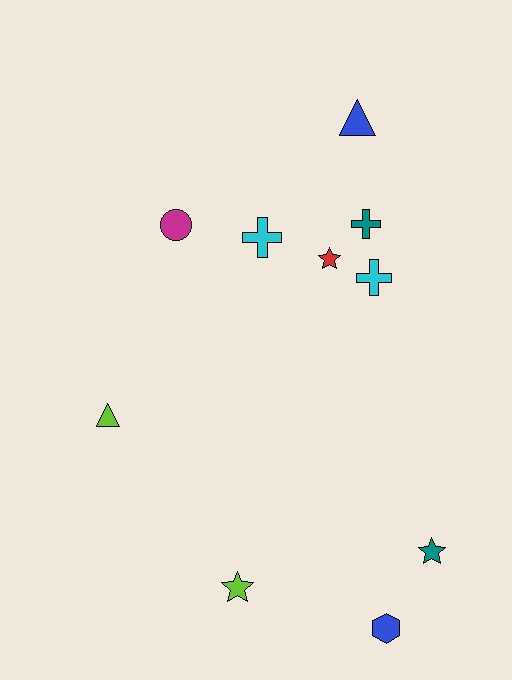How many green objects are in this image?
There are no green objects.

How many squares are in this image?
There are no squares.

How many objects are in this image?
There are 10 objects.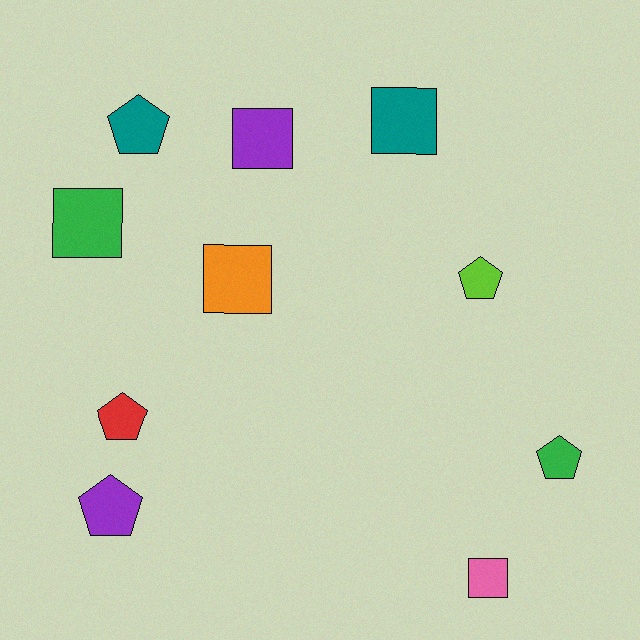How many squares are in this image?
There are 5 squares.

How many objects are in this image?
There are 10 objects.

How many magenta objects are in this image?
There are no magenta objects.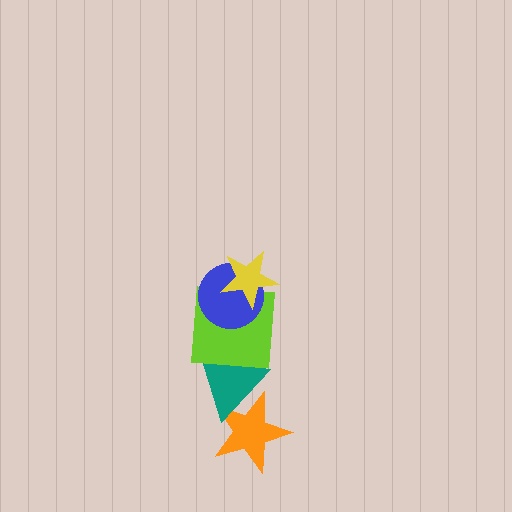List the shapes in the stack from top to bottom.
From top to bottom: the yellow star, the blue circle, the lime square, the teal triangle, the orange star.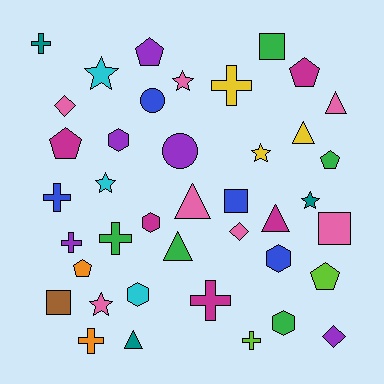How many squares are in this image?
There are 4 squares.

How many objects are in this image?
There are 40 objects.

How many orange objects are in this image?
There are 2 orange objects.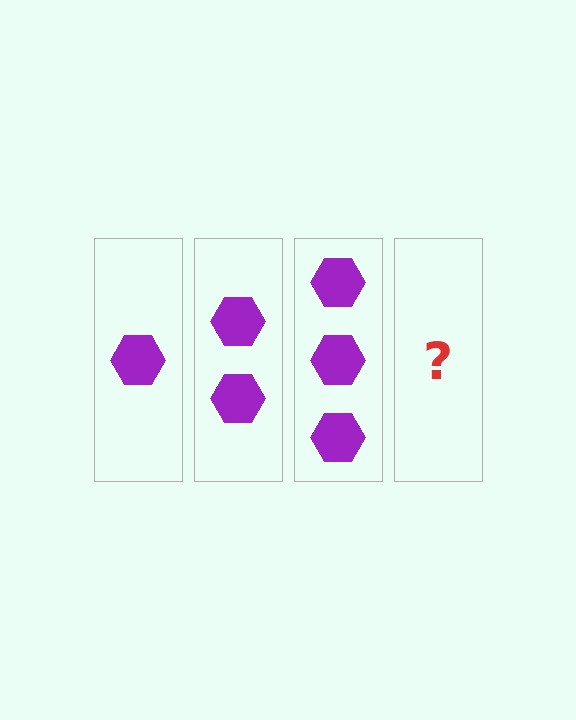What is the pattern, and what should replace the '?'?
The pattern is that each step adds one more hexagon. The '?' should be 4 hexagons.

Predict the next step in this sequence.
The next step is 4 hexagons.